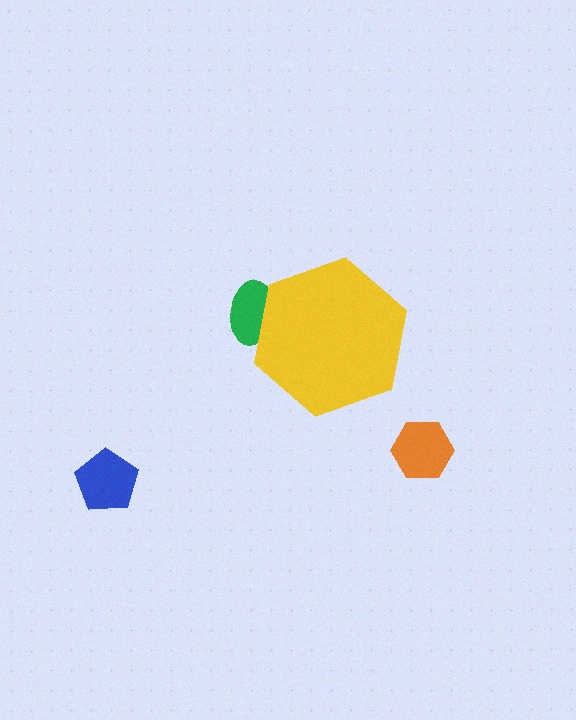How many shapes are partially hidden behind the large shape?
1 shape is partially hidden.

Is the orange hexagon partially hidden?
No, the orange hexagon is fully visible.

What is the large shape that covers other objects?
A yellow hexagon.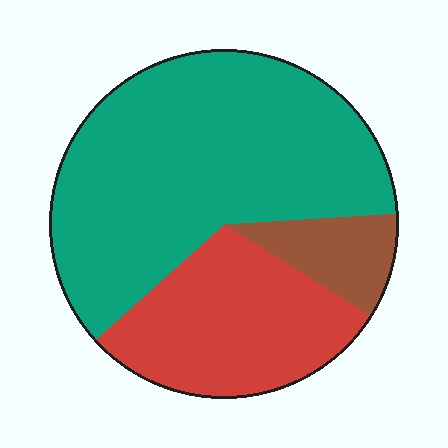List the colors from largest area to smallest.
From largest to smallest: teal, red, brown.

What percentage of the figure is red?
Red covers 29% of the figure.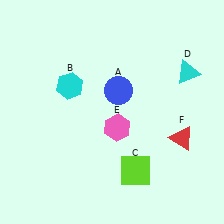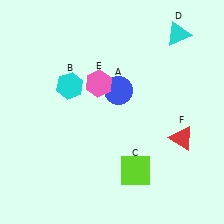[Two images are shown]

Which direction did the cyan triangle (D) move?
The cyan triangle (D) moved up.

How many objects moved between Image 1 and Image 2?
2 objects moved between the two images.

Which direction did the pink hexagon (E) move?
The pink hexagon (E) moved up.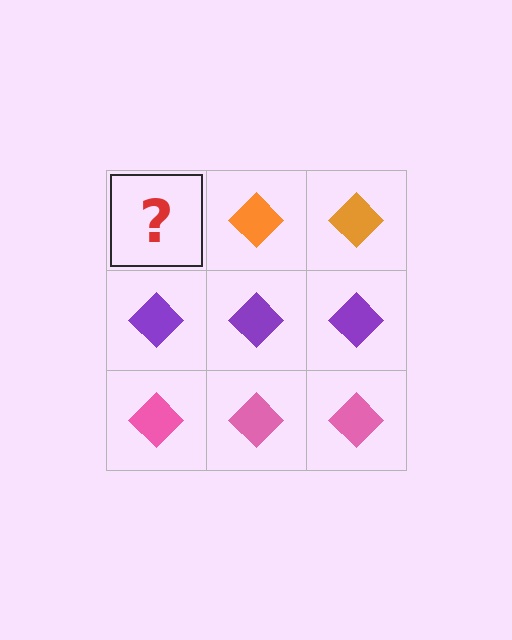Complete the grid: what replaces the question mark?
The question mark should be replaced with an orange diamond.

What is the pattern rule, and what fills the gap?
The rule is that each row has a consistent color. The gap should be filled with an orange diamond.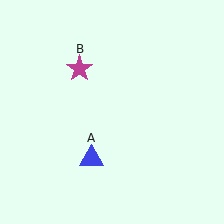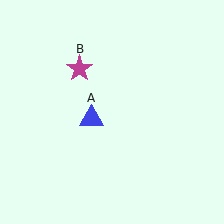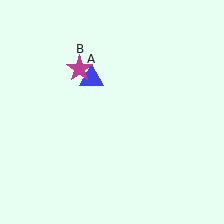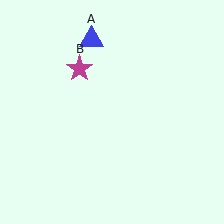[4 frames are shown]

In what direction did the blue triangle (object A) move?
The blue triangle (object A) moved up.